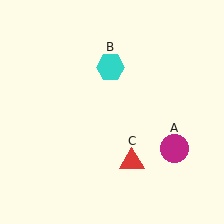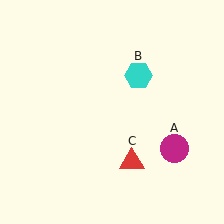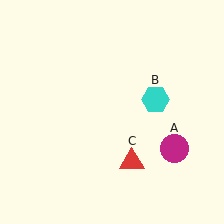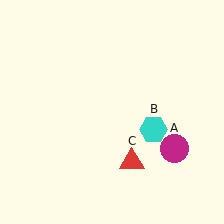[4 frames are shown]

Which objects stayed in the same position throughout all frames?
Magenta circle (object A) and red triangle (object C) remained stationary.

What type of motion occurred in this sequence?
The cyan hexagon (object B) rotated clockwise around the center of the scene.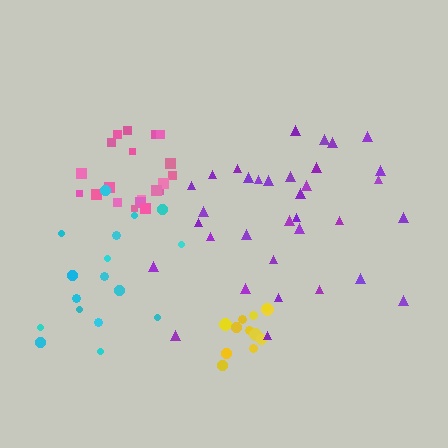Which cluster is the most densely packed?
Pink.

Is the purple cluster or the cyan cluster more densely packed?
Purple.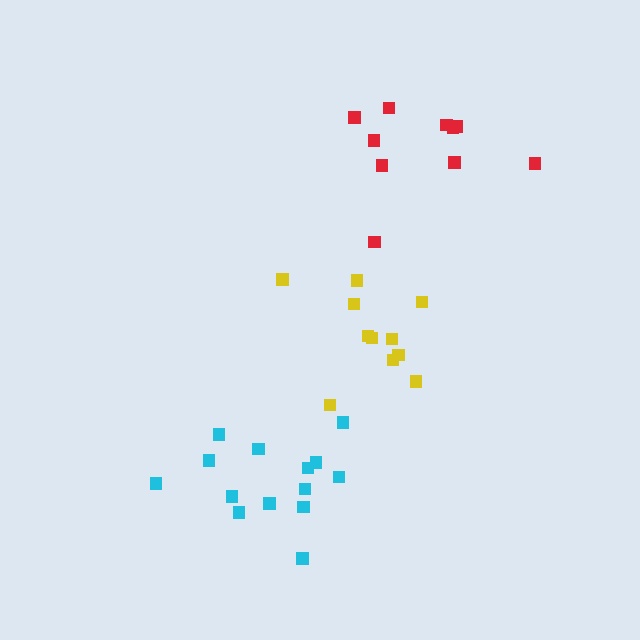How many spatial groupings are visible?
There are 3 spatial groupings.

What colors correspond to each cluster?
The clusters are colored: red, yellow, cyan.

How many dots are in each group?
Group 1: 10 dots, Group 2: 11 dots, Group 3: 14 dots (35 total).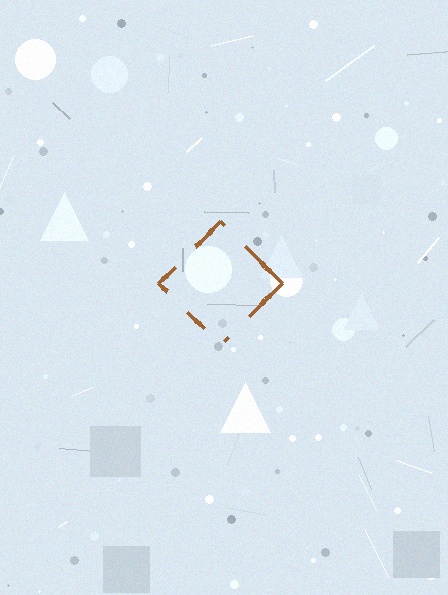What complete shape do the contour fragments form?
The contour fragments form a diamond.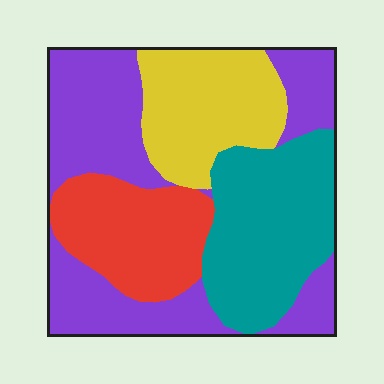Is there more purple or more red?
Purple.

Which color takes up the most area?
Purple, at roughly 35%.